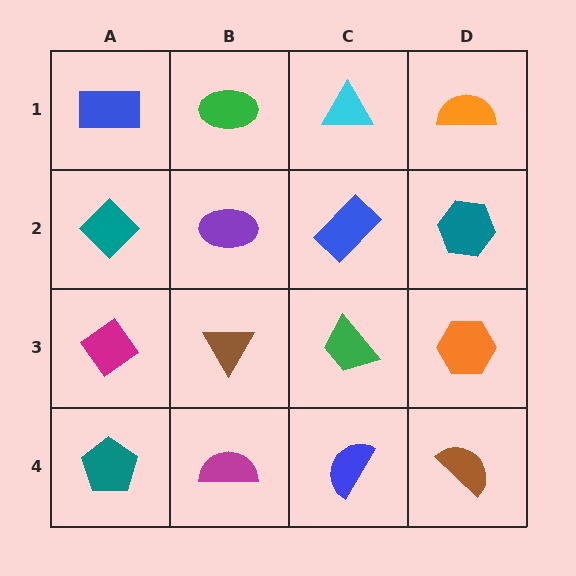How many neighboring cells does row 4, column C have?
3.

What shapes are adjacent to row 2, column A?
A blue rectangle (row 1, column A), a magenta diamond (row 3, column A), a purple ellipse (row 2, column B).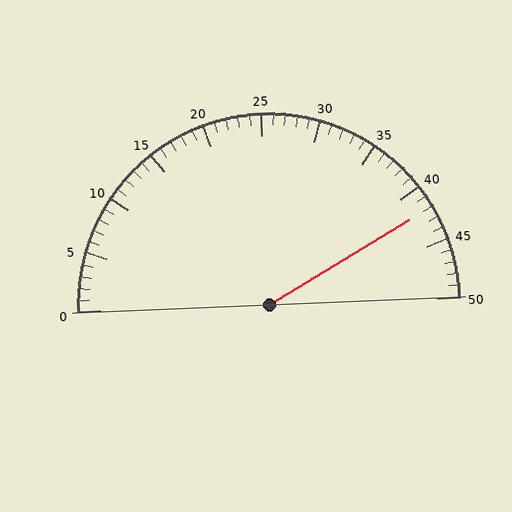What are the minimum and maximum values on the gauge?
The gauge ranges from 0 to 50.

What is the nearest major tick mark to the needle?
The nearest major tick mark is 40.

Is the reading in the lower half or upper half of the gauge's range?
The reading is in the upper half of the range (0 to 50).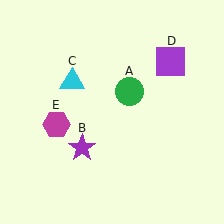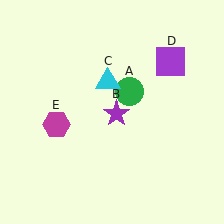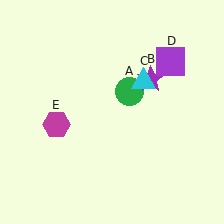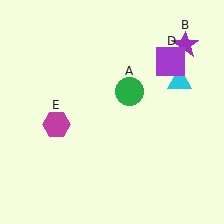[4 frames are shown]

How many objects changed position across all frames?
2 objects changed position: purple star (object B), cyan triangle (object C).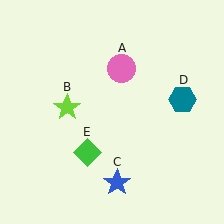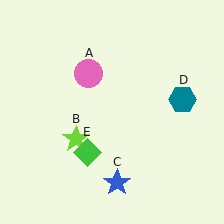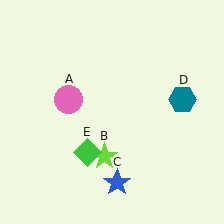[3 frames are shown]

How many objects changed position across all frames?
2 objects changed position: pink circle (object A), lime star (object B).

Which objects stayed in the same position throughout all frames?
Blue star (object C) and teal hexagon (object D) and green diamond (object E) remained stationary.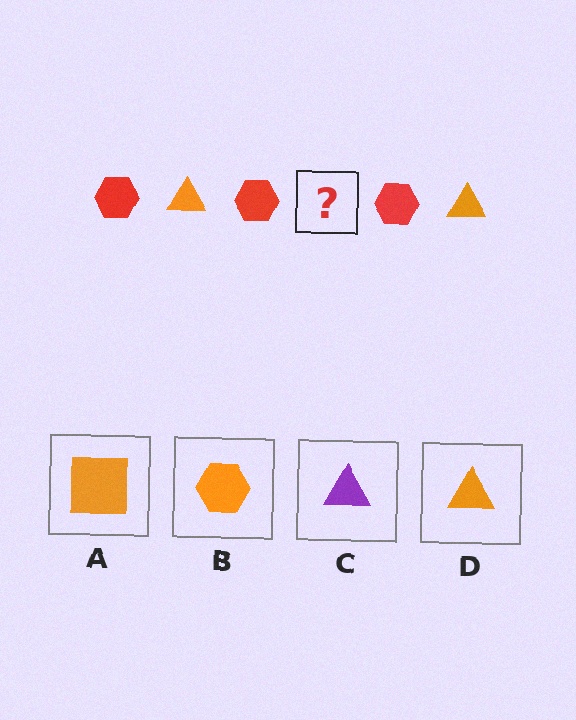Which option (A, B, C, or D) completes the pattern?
D.